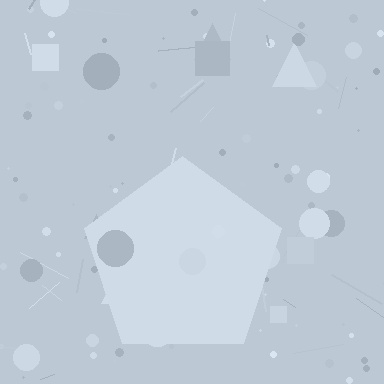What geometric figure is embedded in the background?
A pentagon is embedded in the background.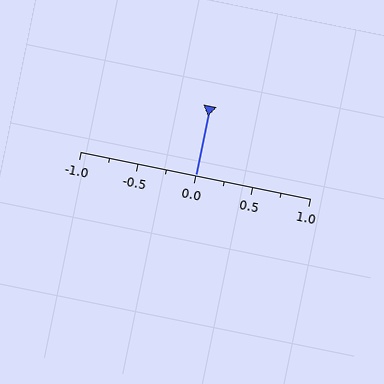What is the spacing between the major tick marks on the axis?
The major ticks are spaced 0.5 apart.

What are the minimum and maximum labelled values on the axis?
The axis runs from -1.0 to 1.0.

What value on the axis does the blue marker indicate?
The marker indicates approximately 0.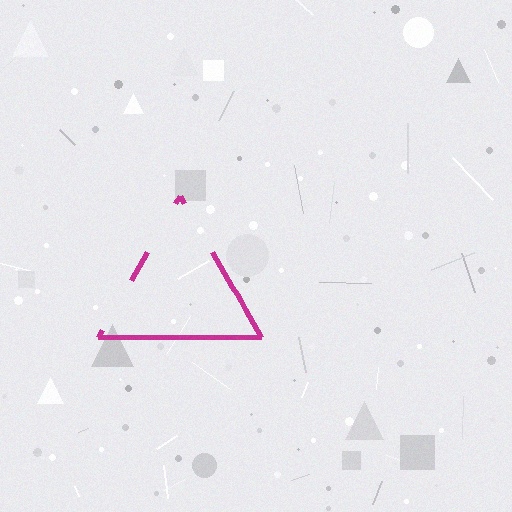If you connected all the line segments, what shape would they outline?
They would outline a triangle.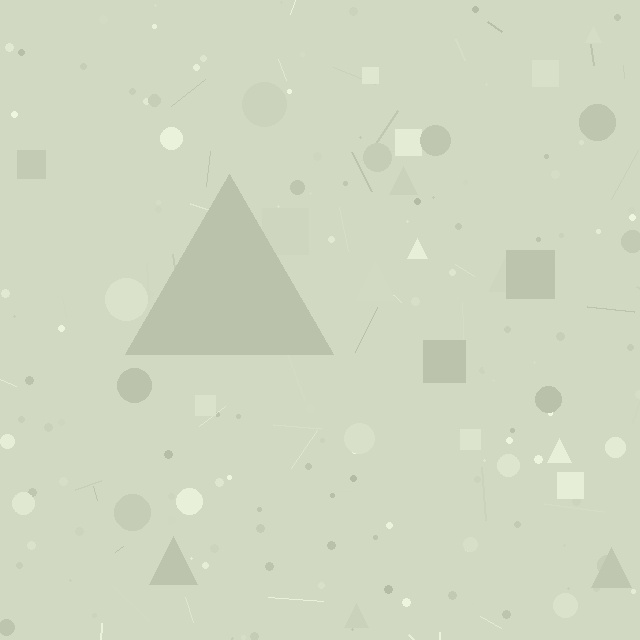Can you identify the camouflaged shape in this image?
The camouflaged shape is a triangle.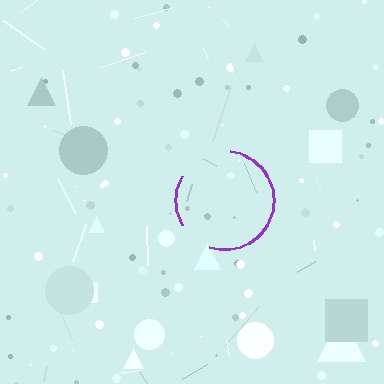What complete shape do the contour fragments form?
The contour fragments form a circle.